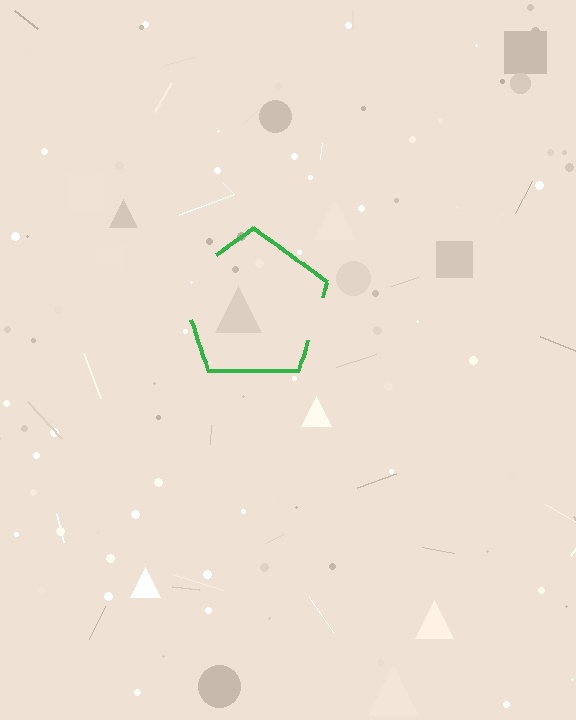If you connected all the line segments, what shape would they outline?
They would outline a pentagon.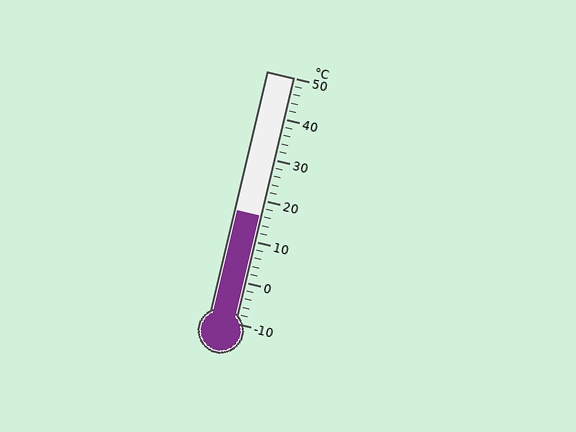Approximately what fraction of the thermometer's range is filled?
The thermometer is filled to approximately 45% of its range.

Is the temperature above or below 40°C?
The temperature is below 40°C.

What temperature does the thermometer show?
The thermometer shows approximately 16°C.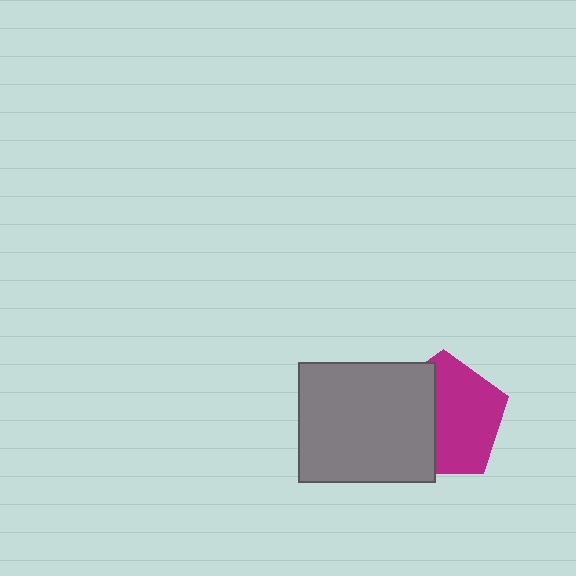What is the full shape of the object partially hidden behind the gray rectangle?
The partially hidden object is a magenta pentagon.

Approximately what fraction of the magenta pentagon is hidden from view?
Roughly 42% of the magenta pentagon is hidden behind the gray rectangle.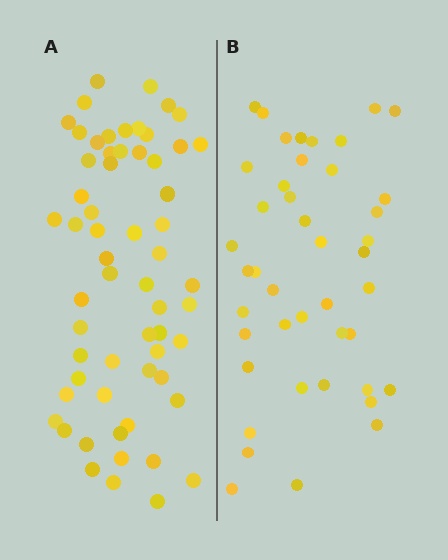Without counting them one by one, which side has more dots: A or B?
Region A (the left region) has more dots.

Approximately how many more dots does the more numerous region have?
Region A has approximately 15 more dots than region B.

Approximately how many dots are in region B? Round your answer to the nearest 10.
About 40 dots. (The exact count is 43, which rounds to 40.)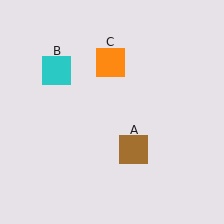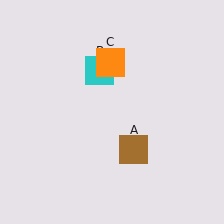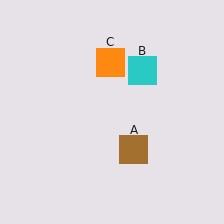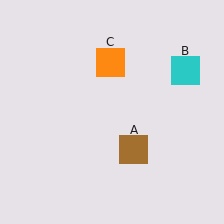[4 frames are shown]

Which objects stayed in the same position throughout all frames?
Brown square (object A) and orange square (object C) remained stationary.